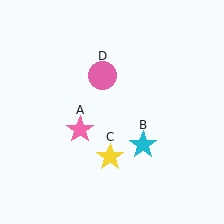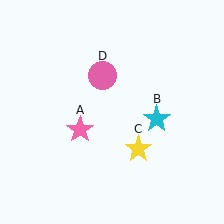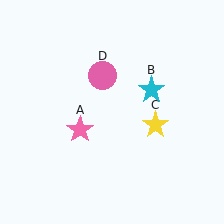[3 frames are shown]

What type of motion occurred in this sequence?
The cyan star (object B), yellow star (object C) rotated counterclockwise around the center of the scene.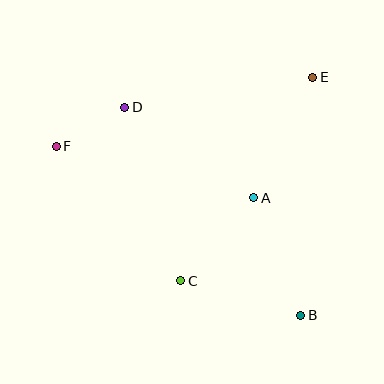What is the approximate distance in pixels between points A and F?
The distance between A and F is approximately 204 pixels.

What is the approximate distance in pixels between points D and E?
The distance between D and E is approximately 190 pixels.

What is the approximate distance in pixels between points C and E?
The distance between C and E is approximately 243 pixels.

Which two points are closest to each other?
Points D and F are closest to each other.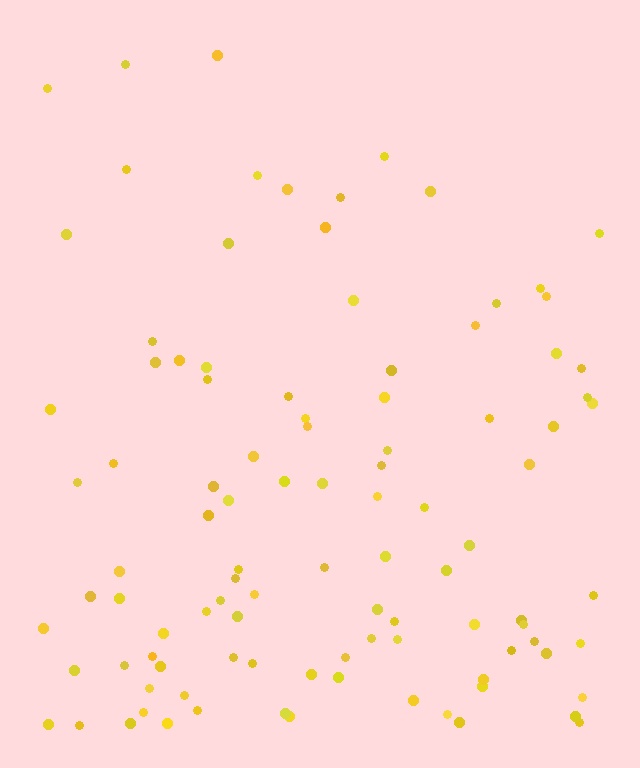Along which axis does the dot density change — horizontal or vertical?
Vertical.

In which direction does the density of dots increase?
From top to bottom, with the bottom side densest.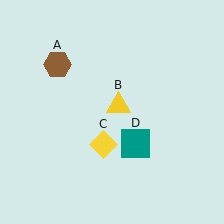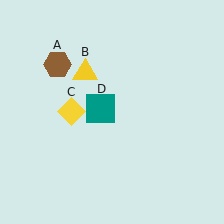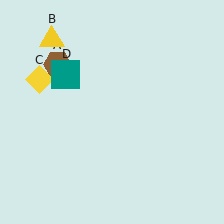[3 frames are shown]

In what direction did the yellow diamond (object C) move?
The yellow diamond (object C) moved up and to the left.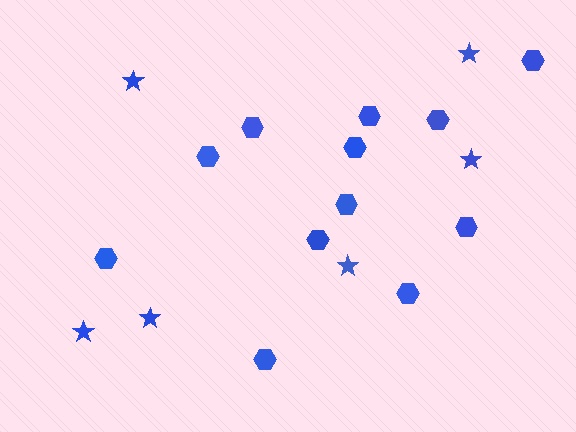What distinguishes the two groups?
There are 2 groups: one group of stars (6) and one group of hexagons (12).